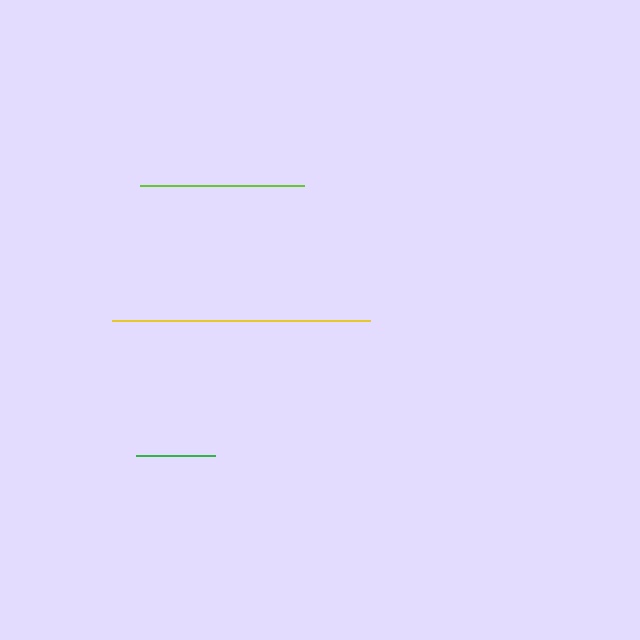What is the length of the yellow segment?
The yellow segment is approximately 258 pixels long.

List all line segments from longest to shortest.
From longest to shortest: yellow, lime, green.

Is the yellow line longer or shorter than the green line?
The yellow line is longer than the green line.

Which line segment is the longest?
The yellow line is the longest at approximately 258 pixels.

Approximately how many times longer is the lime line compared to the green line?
The lime line is approximately 2.1 times the length of the green line.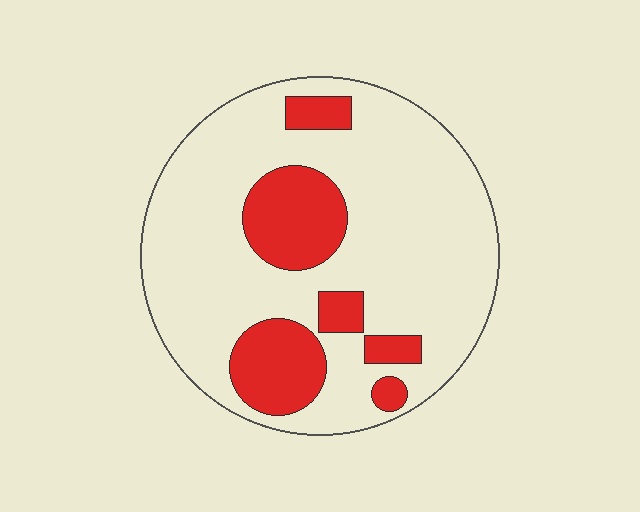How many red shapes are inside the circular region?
6.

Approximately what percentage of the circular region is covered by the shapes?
Approximately 25%.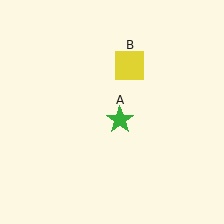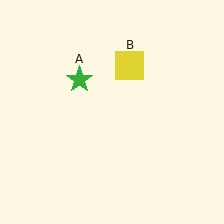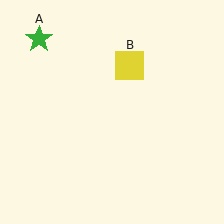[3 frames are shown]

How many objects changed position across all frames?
1 object changed position: green star (object A).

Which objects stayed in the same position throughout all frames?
Yellow square (object B) remained stationary.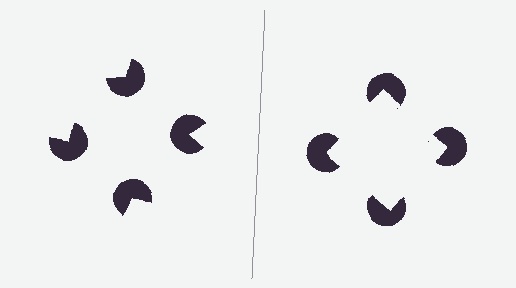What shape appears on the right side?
An illusory square.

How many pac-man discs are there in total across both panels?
8 — 4 on each side.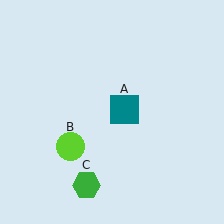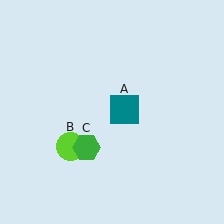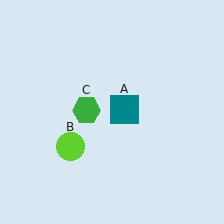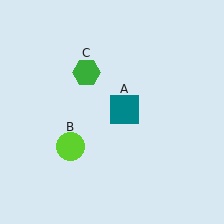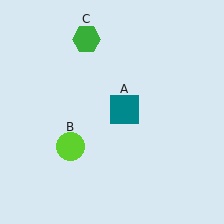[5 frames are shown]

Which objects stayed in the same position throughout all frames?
Teal square (object A) and lime circle (object B) remained stationary.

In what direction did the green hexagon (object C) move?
The green hexagon (object C) moved up.